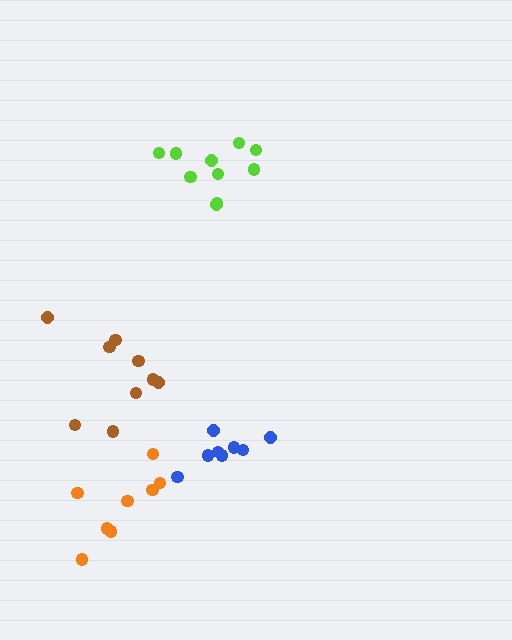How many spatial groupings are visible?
There are 4 spatial groupings.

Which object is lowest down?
The orange cluster is bottommost.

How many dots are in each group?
Group 1: 9 dots, Group 2: 8 dots, Group 3: 8 dots, Group 4: 10 dots (35 total).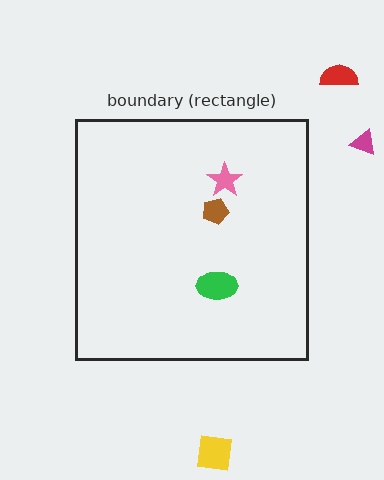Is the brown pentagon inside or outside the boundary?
Inside.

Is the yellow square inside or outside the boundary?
Outside.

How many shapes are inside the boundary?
3 inside, 3 outside.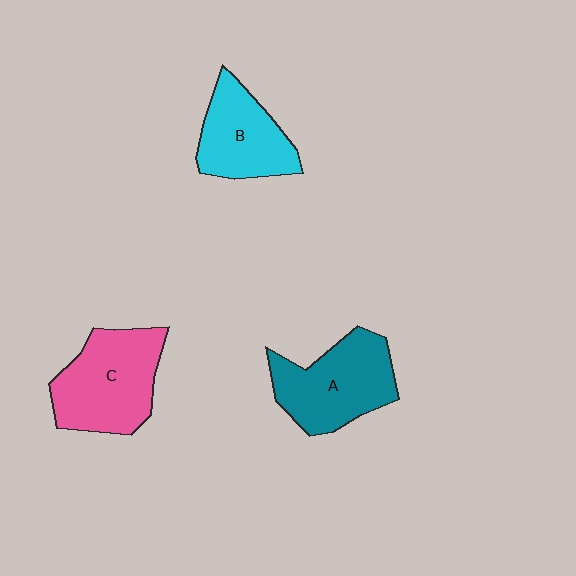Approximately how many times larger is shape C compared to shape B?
Approximately 1.3 times.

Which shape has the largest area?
Shape C (pink).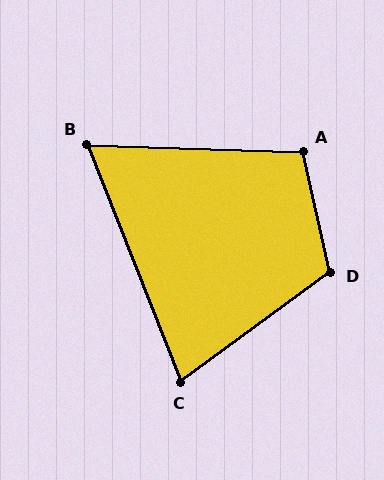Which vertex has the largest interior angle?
D, at approximately 114 degrees.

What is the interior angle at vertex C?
Approximately 75 degrees (acute).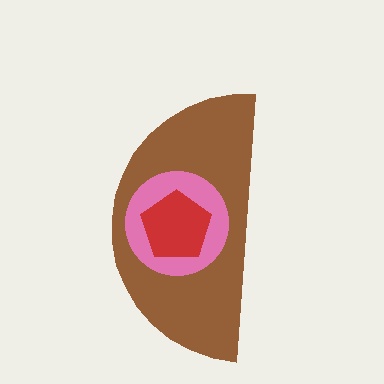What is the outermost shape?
The brown semicircle.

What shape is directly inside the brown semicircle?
The pink circle.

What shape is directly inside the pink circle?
The red pentagon.